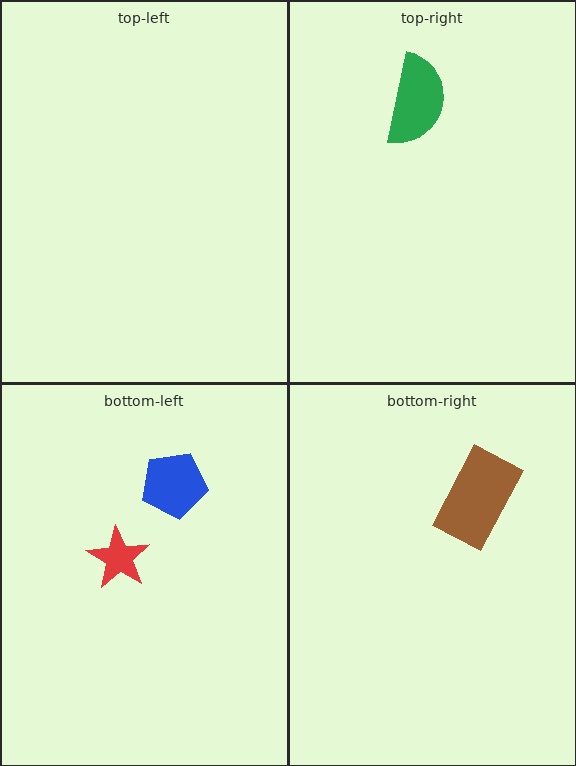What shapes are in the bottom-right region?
The brown rectangle.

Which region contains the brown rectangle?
The bottom-right region.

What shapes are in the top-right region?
The green semicircle.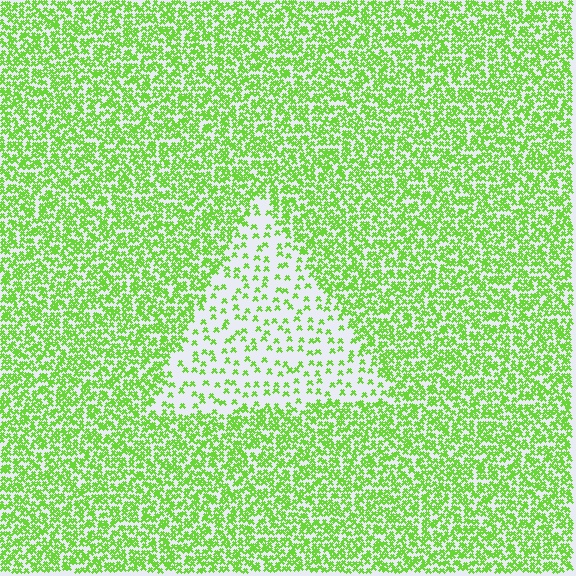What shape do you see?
I see a triangle.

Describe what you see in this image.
The image contains small lime elements arranged at two different densities. A triangle-shaped region is visible where the elements are less densely packed than the surrounding area.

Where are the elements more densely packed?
The elements are more densely packed outside the triangle boundary.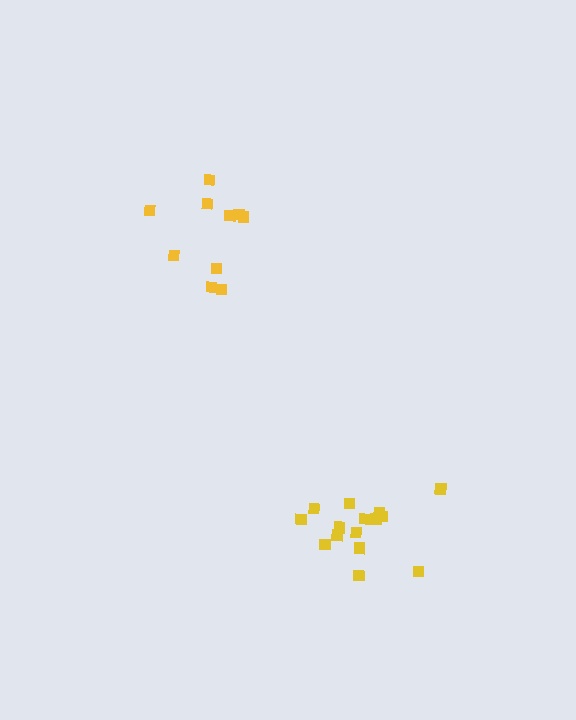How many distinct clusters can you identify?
There are 2 distinct clusters.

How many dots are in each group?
Group 1: 10 dots, Group 2: 15 dots (25 total).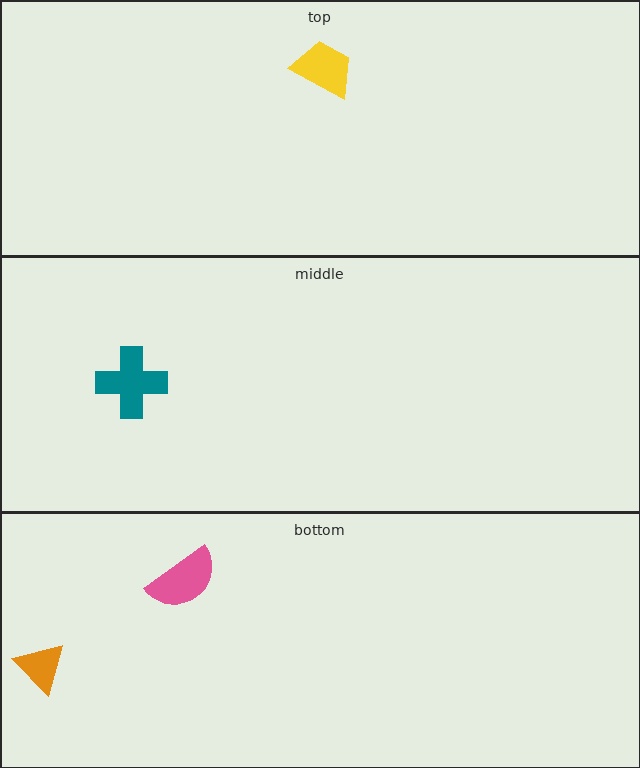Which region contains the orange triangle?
The bottom region.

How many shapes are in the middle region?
1.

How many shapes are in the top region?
1.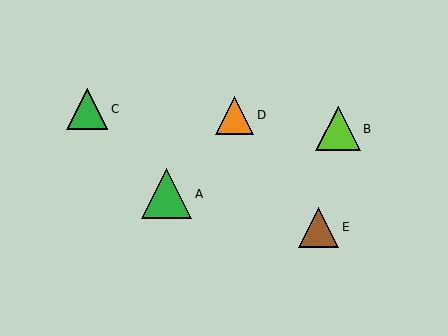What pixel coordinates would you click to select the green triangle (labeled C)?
Click at (87, 109) to select the green triangle C.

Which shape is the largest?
The green triangle (labeled A) is the largest.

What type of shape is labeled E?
Shape E is a brown triangle.